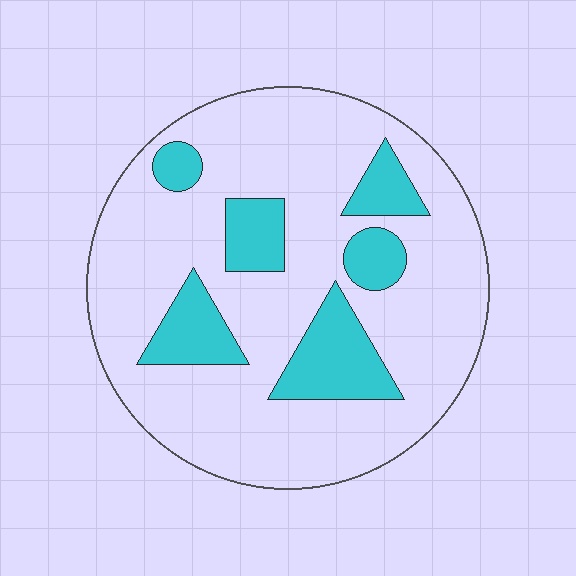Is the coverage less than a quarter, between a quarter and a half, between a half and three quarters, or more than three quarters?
Less than a quarter.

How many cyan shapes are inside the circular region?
6.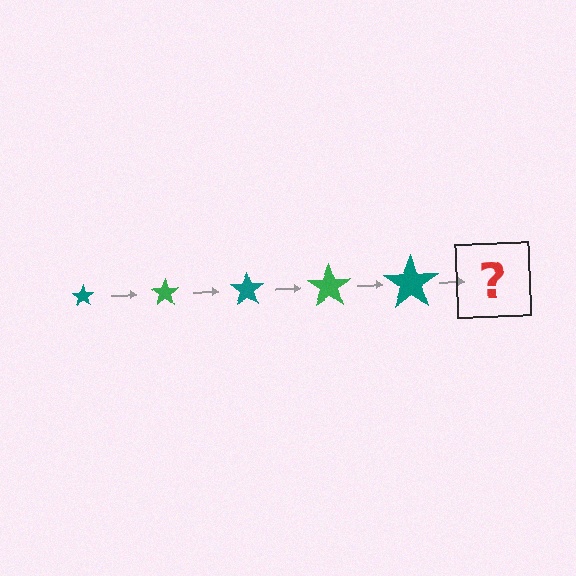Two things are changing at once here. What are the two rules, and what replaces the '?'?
The two rules are that the star grows larger each step and the color cycles through teal and green. The '?' should be a green star, larger than the previous one.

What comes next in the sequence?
The next element should be a green star, larger than the previous one.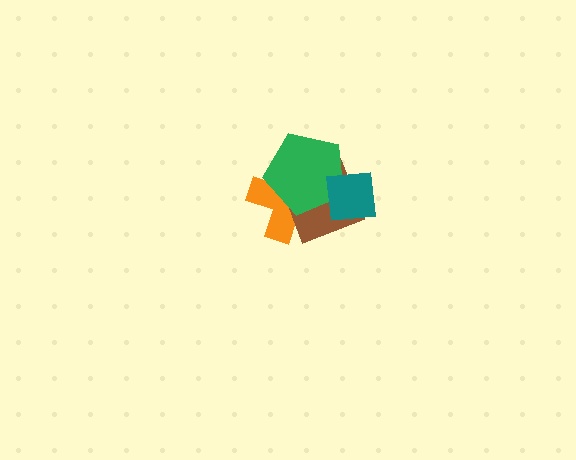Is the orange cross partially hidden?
Yes, it is partially covered by another shape.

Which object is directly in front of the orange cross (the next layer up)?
The brown square is directly in front of the orange cross.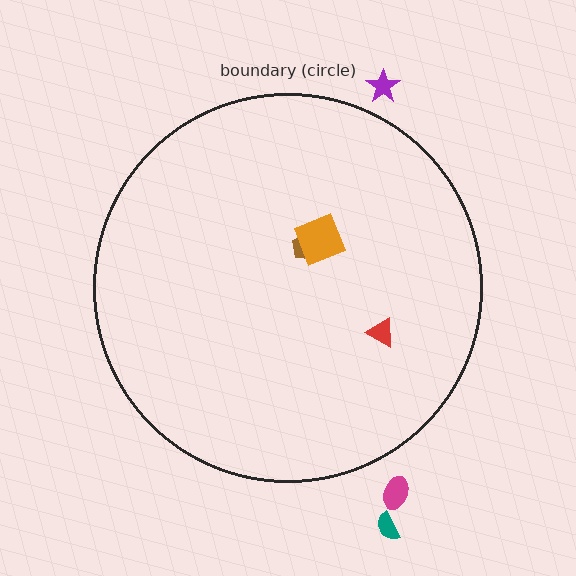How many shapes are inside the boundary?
3 inside, 3 outside.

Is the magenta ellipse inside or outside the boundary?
Outside.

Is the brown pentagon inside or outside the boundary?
Inside.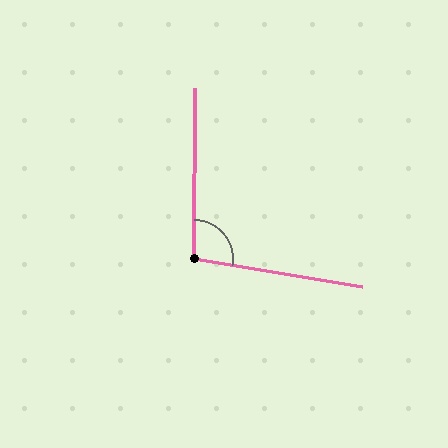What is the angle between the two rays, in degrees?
Approximately 99 degrees.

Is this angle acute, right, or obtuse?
It is obtuse.